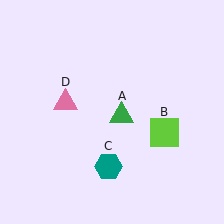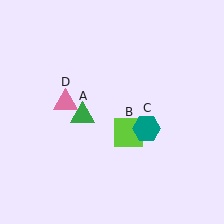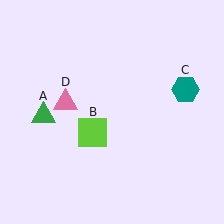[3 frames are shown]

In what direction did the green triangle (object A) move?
The green triangle (object A) moved left.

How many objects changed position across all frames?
3 objects changed position: green triangle (object A), lime square (object B), teal hexagon (object C).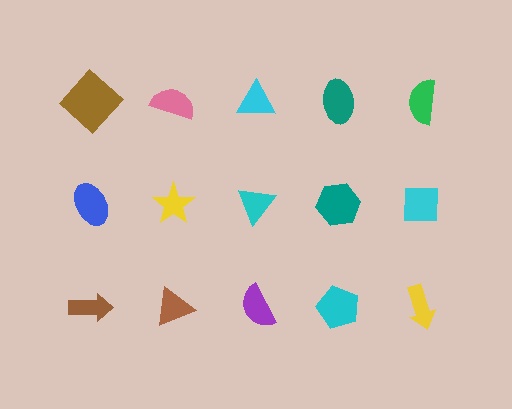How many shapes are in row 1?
5 shapes.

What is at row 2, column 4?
A teal hexagon.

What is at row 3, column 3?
A purple semicircle.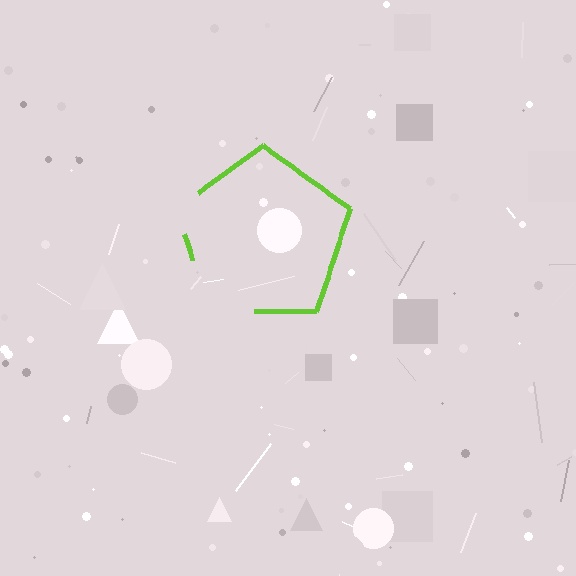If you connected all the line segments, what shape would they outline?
They would outline a pentagon.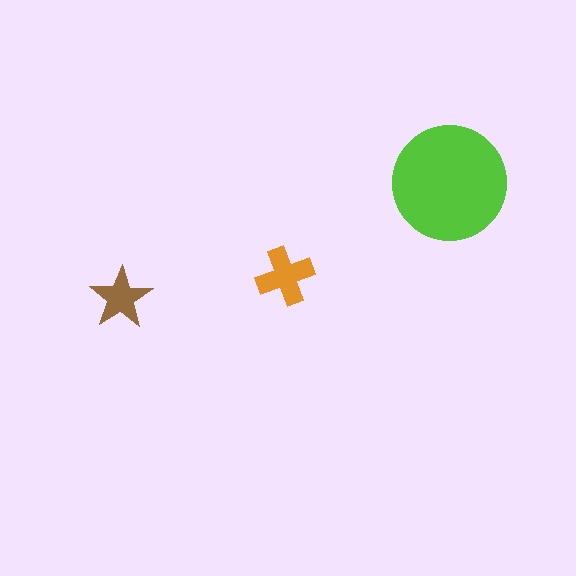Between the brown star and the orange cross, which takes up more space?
The orange cross.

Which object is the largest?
The lime circle.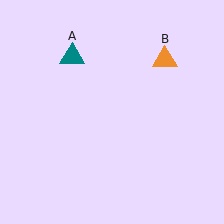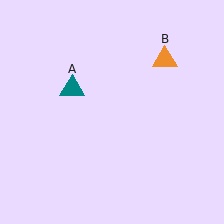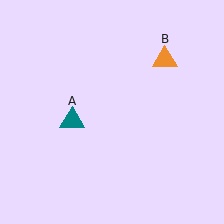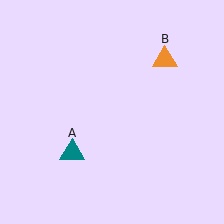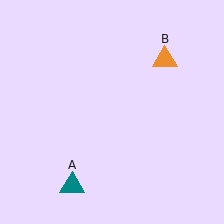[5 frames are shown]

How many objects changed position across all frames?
1 object changed position: teal triangle (object A).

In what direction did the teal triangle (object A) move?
The teal triangle (object A) moved down.